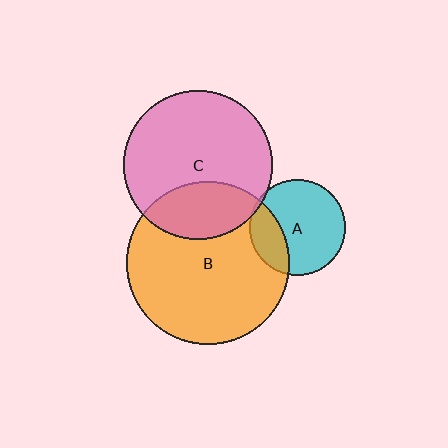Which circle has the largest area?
Circle B (orange).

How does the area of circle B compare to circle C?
Approximately 1.2 times.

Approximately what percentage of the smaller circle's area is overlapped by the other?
Approximately 5%.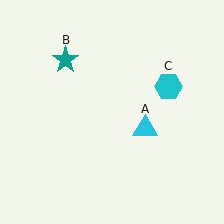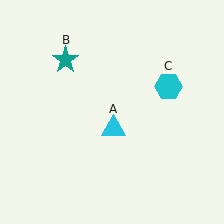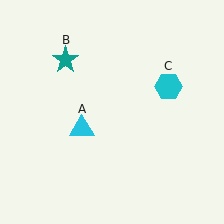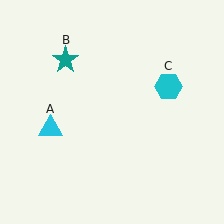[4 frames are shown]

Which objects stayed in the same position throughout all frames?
Teal star (object B) and cyan hexagon (object C) remained stationary.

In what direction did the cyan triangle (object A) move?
The cyan triangle (object A) moved left.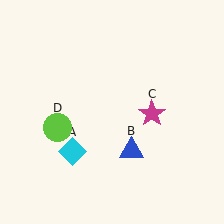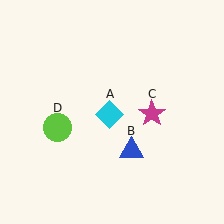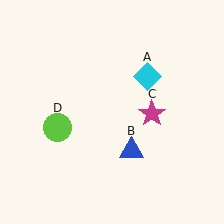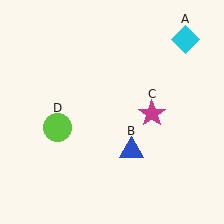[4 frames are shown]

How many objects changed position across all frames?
1 object changed position: cyan diamond (object A).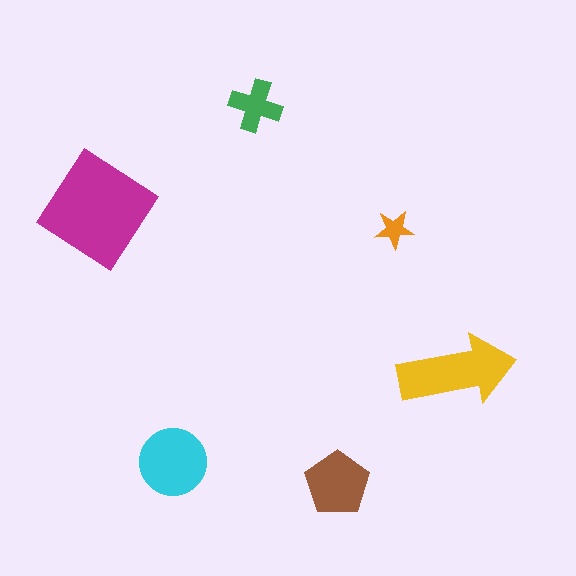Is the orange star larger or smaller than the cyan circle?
Smaller.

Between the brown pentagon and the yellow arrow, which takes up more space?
The yellow arrow.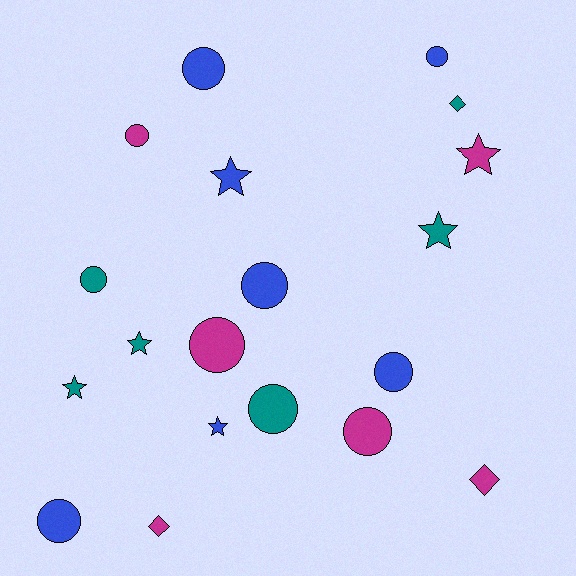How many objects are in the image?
There are 19 objects.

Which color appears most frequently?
Blue, with 7 objects.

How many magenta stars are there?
There is 1 magenta star.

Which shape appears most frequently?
Circle, with 10 objects.